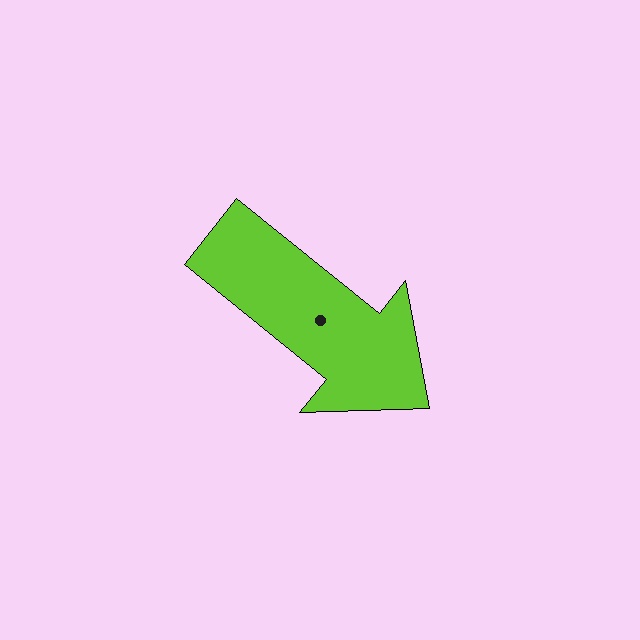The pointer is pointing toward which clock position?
Roughly 4 o'clock.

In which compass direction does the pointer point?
Southeast.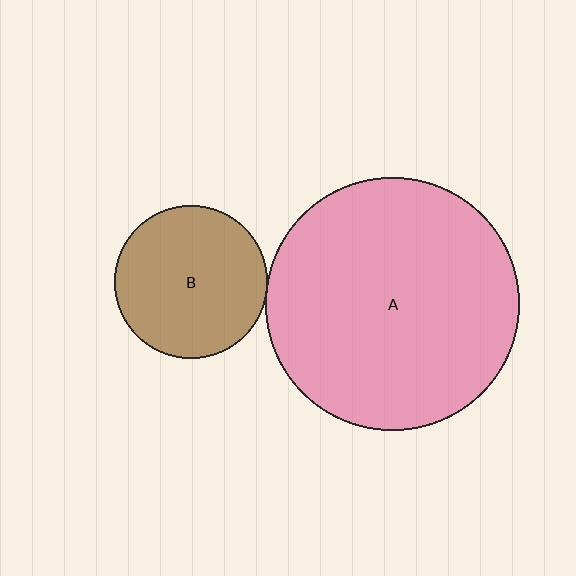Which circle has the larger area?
Circle A (pink).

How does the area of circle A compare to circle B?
Approximately 2.7 times.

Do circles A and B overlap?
Yes.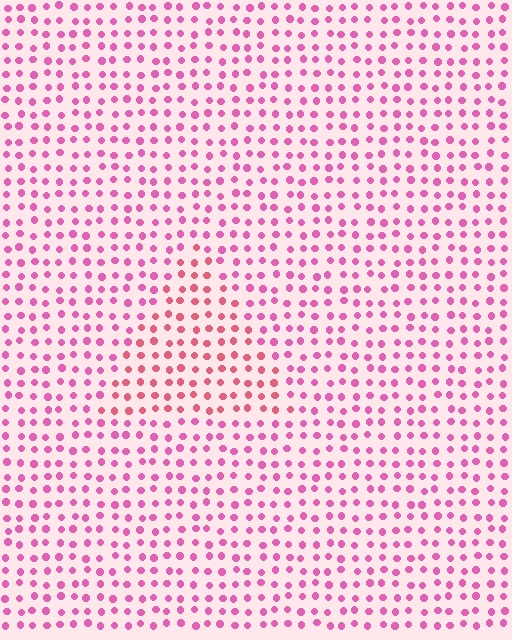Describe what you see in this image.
The image is filled with small pink elements in a uniform arrangement. A triangle-shaped region is visible where the elements are tinted to a slightly different hue, forming a subtle color boundary.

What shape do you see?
I see a triangle.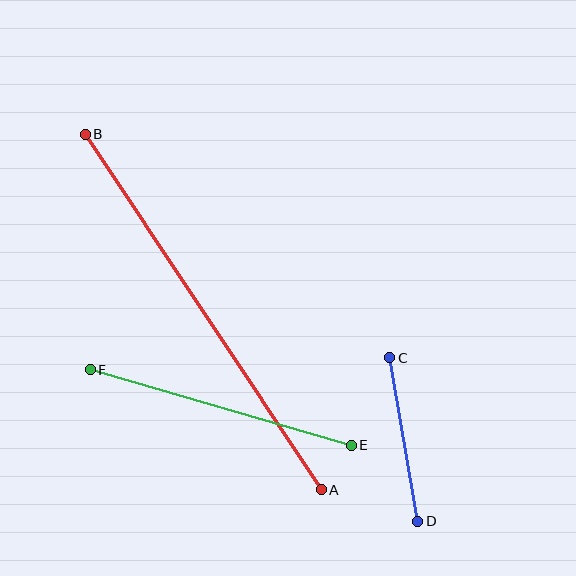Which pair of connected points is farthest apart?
Points A and B are farthest apart.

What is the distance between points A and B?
The distance is approximately 427 pixels.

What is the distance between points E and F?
The distance is approximately 272 pixels.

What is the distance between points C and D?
The distance is approximately 166 pixels.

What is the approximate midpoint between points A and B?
The midpoint is at approximately (203, 312) pixels.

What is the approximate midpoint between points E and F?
The midpoint is at approximately (221, 408) pixels.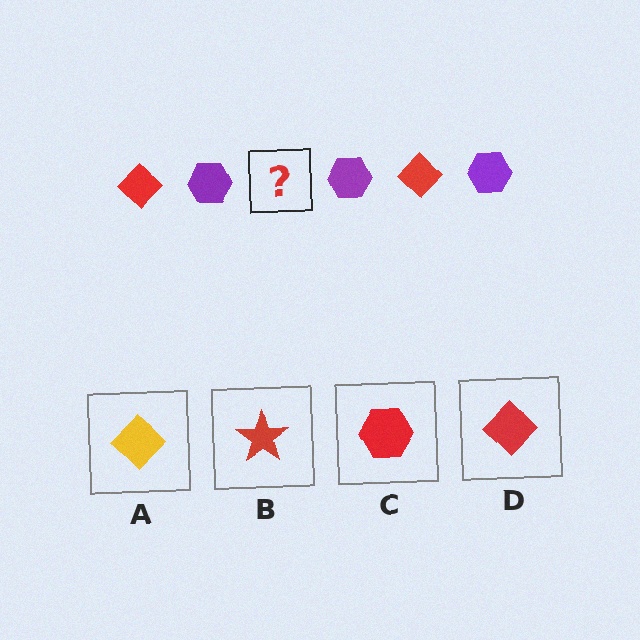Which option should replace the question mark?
Option D.